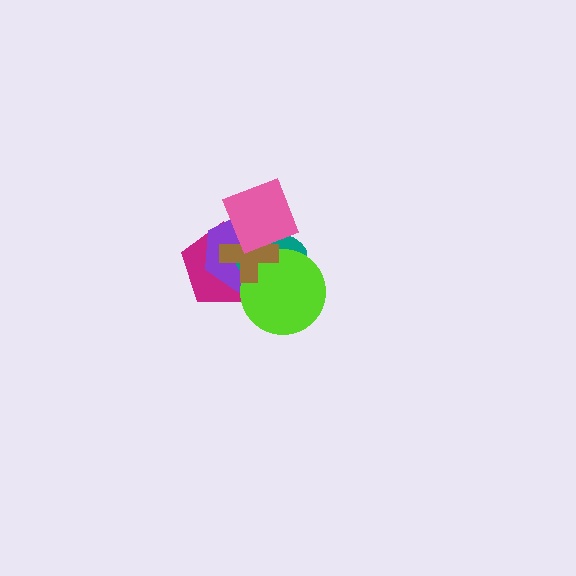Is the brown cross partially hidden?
Yes, it is partially covered by another shape.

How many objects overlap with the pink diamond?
4 objects overlap with the pink diamond.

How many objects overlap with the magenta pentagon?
5 objects overlap with the magenta pentagon.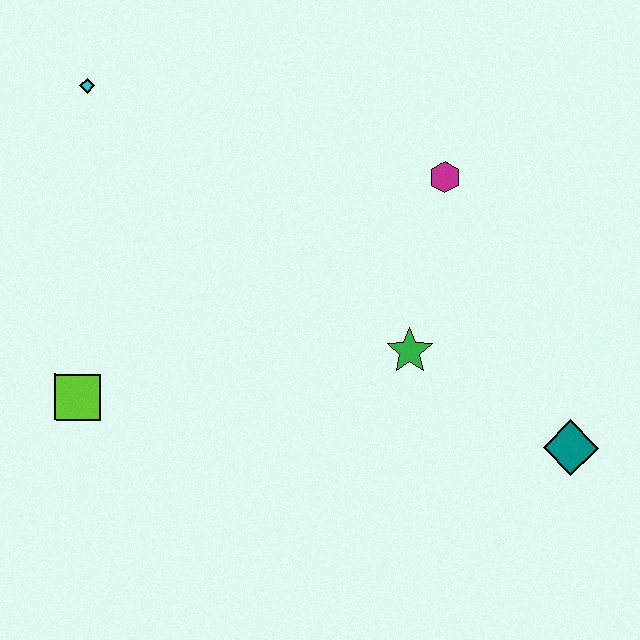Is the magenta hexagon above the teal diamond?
Yes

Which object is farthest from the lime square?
The teal diamond is farthest from the lime square.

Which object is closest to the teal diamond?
The green star is closest to the teal diamond.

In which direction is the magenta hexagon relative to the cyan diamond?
The magenta hexagon is to the right of the cyan diamond.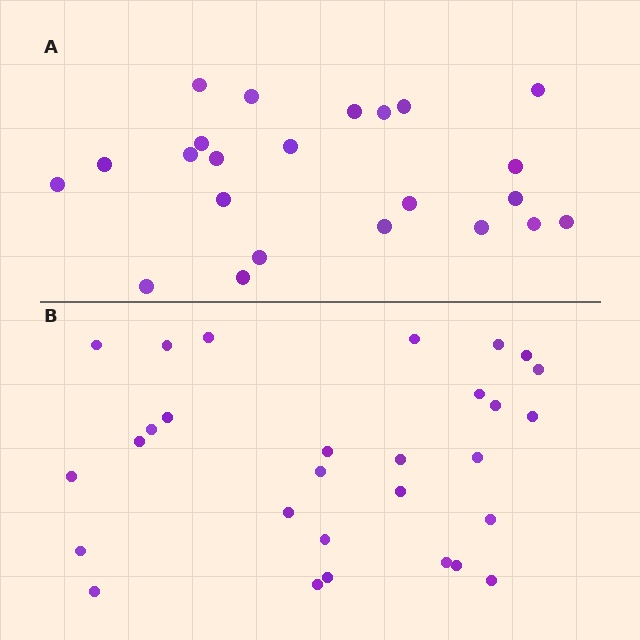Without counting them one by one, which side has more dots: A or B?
Region B (the bottom region) has more dots.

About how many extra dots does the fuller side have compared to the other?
Region B has about 6 more dots than region A.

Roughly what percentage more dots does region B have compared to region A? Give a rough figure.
About 25% more.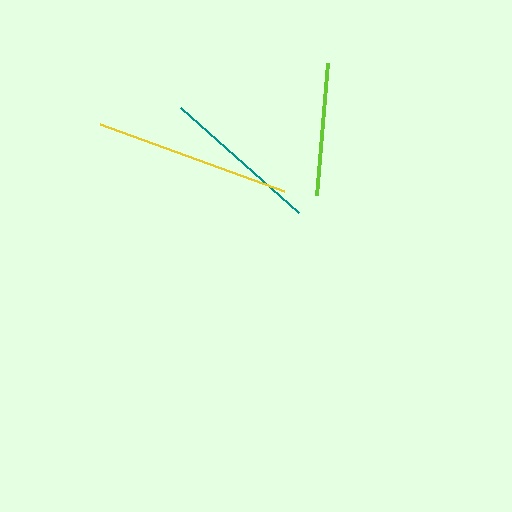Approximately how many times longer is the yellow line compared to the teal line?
The yellow line is approximately 1.2 times the length of the teal line.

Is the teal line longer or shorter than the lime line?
The teal line is longer than the lime line.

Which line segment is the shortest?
The lime line is the shortest at approximately 132 pixels.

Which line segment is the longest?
The yellow line is the longest at approximately 196 pixels.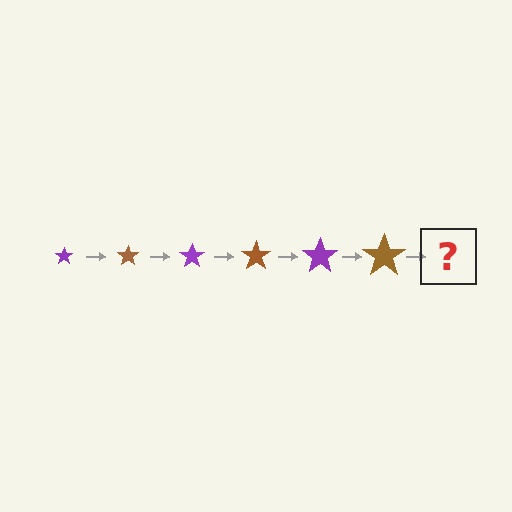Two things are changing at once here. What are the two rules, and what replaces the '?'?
The two rules are that the star grows larger each step and the color cycles through purple and brown. The '?' should be a purple star, larger than the previous one.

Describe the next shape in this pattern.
It should be a purple star, larger than the previous one.